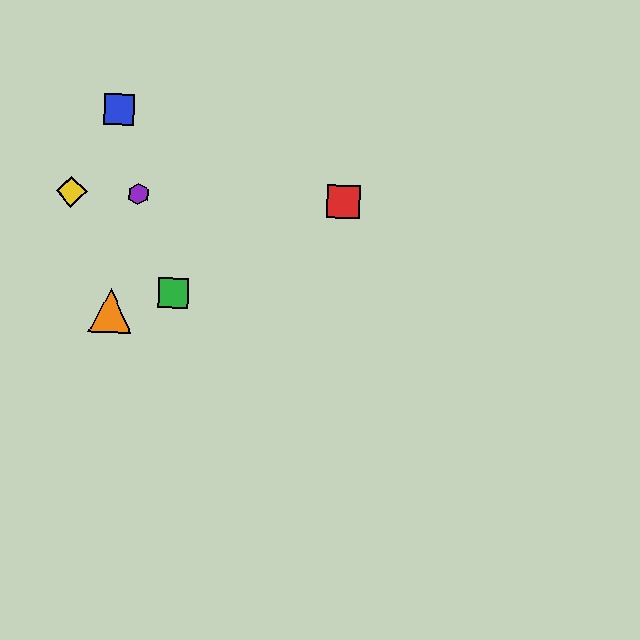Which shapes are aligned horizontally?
The red square, the yellow diamond, the purple hexagon are aligned horizontally.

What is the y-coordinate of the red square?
The red square is at y≈202.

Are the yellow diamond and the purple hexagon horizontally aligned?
Yes, both are at y≈192.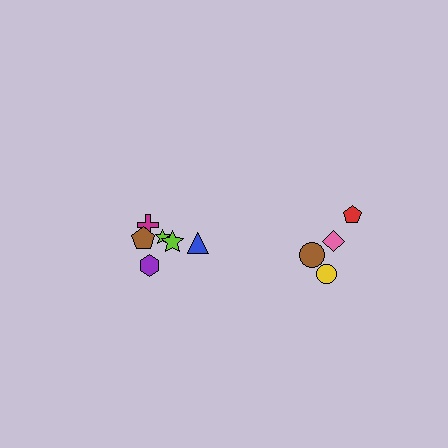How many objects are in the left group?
There are 6 objects.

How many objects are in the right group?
There are 4 objects.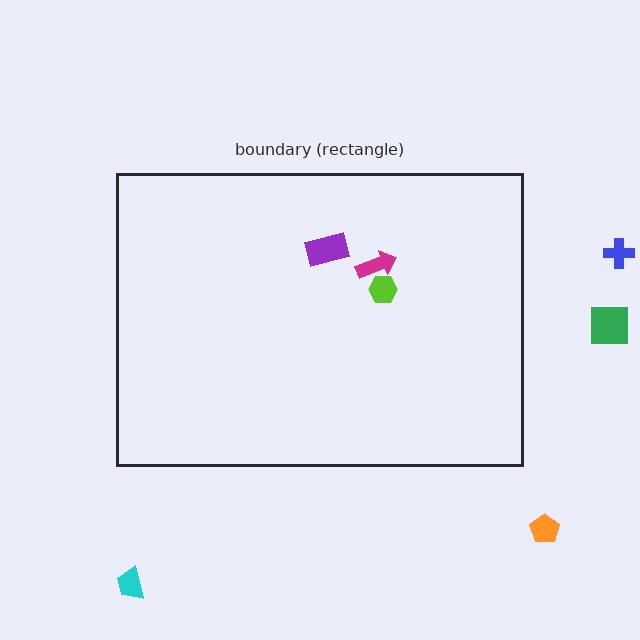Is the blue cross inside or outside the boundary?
Outside.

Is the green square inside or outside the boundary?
Outside.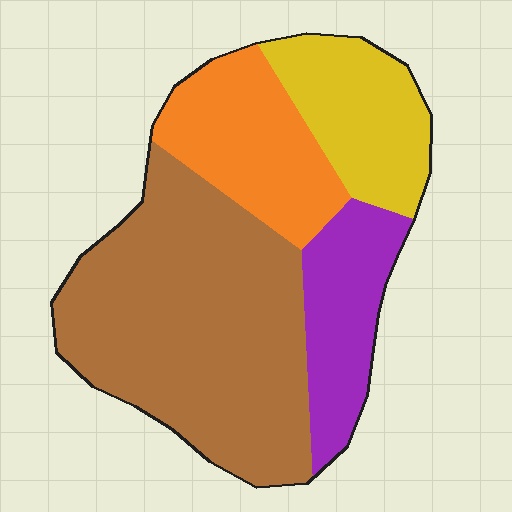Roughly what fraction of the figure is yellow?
Yellow takes up between a sixth and a third of the figure.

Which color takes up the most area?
Brown, at roughly 50%.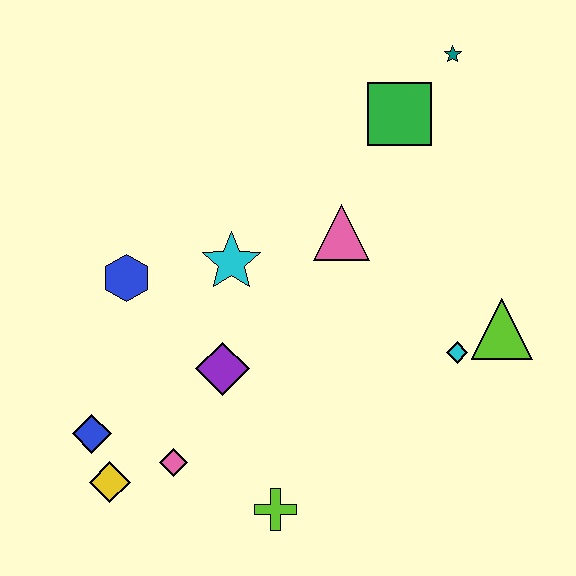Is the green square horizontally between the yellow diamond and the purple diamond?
No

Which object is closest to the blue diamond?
The yellow diamond is closest to the blue diamond.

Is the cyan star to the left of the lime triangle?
Yes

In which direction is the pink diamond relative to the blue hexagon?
The pink diamond is below the blue hexagon.